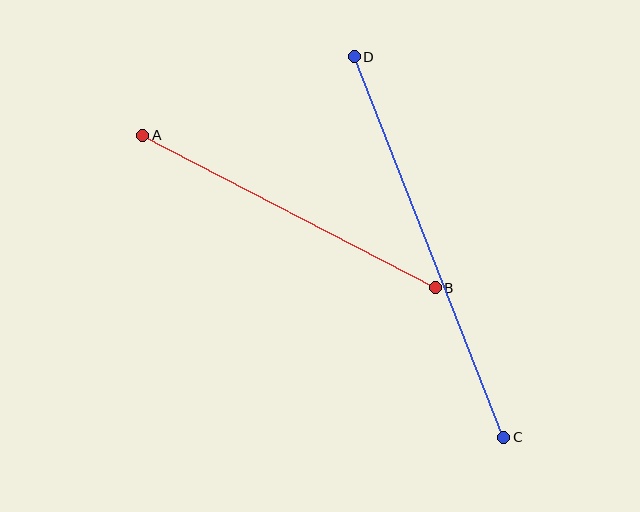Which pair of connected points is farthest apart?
Points C and D are farthest apart.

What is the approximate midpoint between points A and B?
The midpoint is at approximately (289, 212) pixels.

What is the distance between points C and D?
The distance is approximately 409 pixels.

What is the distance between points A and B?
The distance is approximately 330 pixels.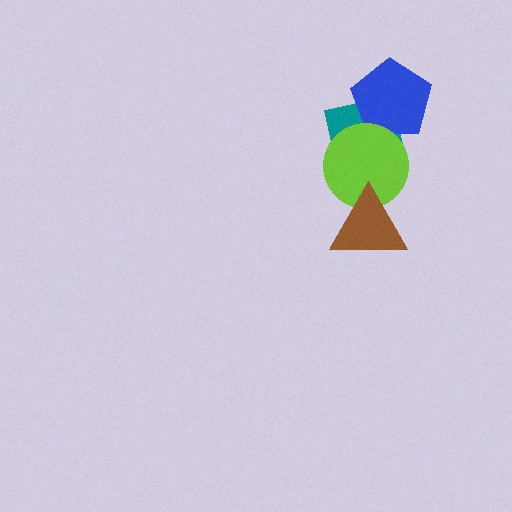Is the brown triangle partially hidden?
No, no other shape covers it.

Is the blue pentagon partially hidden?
Yes, it is partially covered by another shape.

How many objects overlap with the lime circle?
3 objects overlap with the lime circle.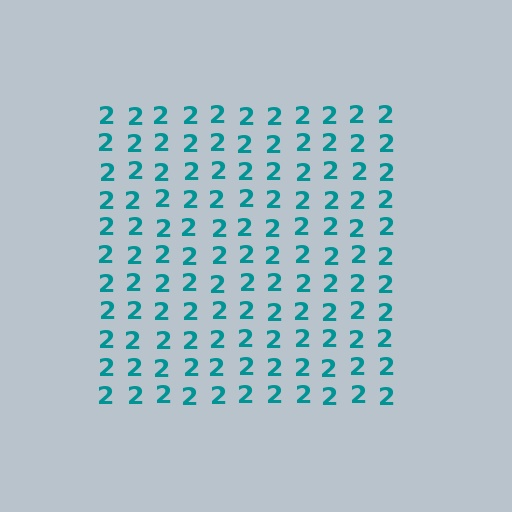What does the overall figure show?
The overall figure shows a square.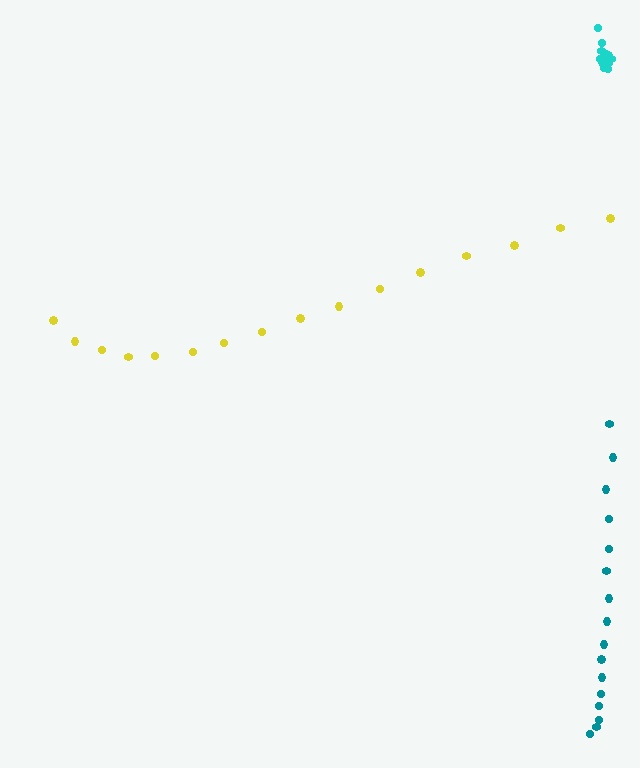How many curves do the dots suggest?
There are 3 distinct paths.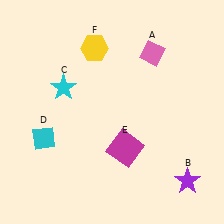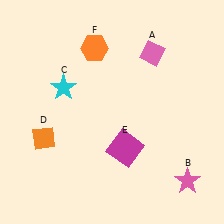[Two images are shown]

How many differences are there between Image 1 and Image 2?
There are 3 differences between the two images.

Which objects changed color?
B changed from purple to pink. D changed from cyan to orange. F changed from yellow to orange.